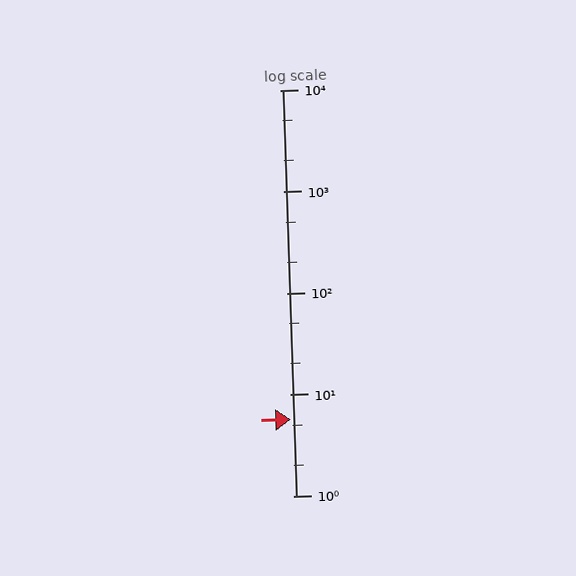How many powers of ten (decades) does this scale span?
The scale spans 4 decades, from 1 to 10000.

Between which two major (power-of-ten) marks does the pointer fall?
The pointer is between 1 and 10.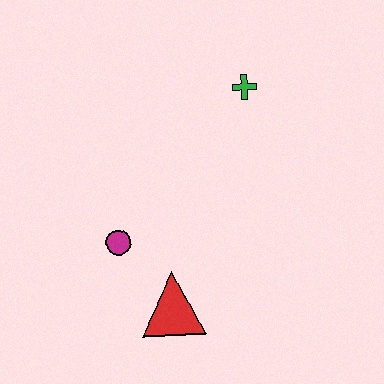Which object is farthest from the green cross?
The red triangle is farthest from the green cross.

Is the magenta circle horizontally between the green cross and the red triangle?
No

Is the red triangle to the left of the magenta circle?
No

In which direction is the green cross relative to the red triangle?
The green cross is above the red triangle.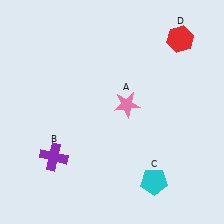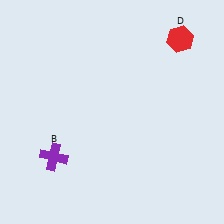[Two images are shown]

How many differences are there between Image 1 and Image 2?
There are 2 differences between the two images.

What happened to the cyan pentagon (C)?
The cyan pentagon (C) was removed in Image 2. It was in the bottom-right area of Image 1.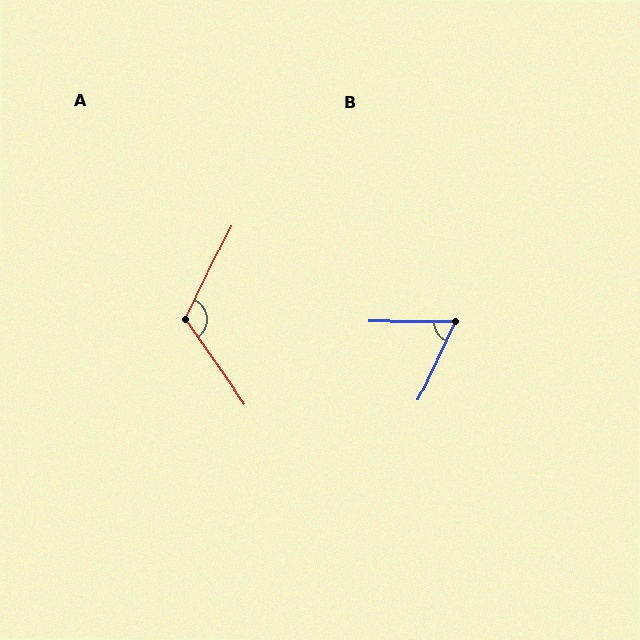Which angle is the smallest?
B, at approximately 65 degrees.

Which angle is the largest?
A, at approximately 119 degrees.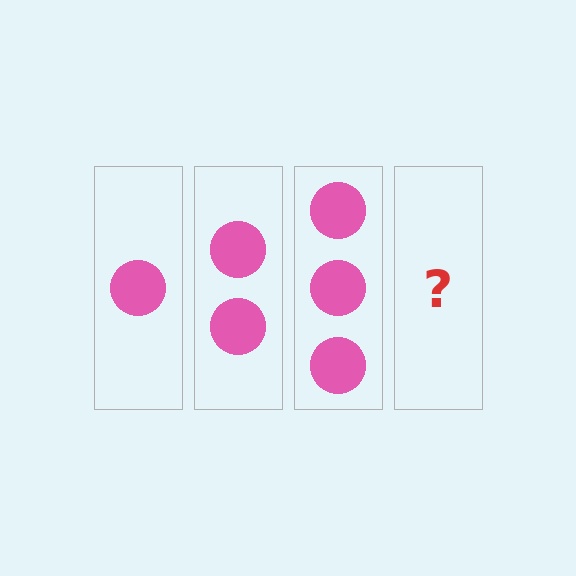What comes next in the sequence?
The next element should be 4 circles.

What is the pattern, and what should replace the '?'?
The pattern is that each step adds one more circle. The '?' should be 4 circles.